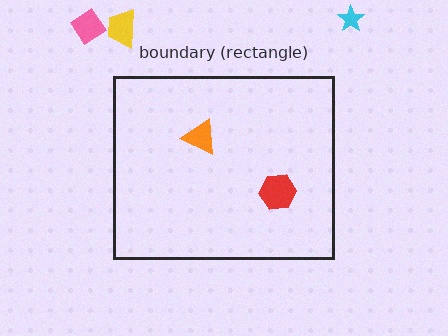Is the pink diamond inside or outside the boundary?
Outside.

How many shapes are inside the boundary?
2 inside, 3 outside.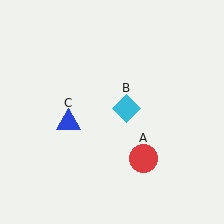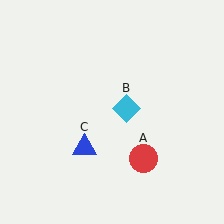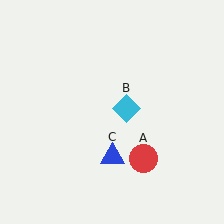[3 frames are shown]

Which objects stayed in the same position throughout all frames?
Red circle (object A) and cyan diamond (object B) remained stationary.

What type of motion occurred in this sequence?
The blue triangle (object C) rotated counterclockwise around the center of the scene.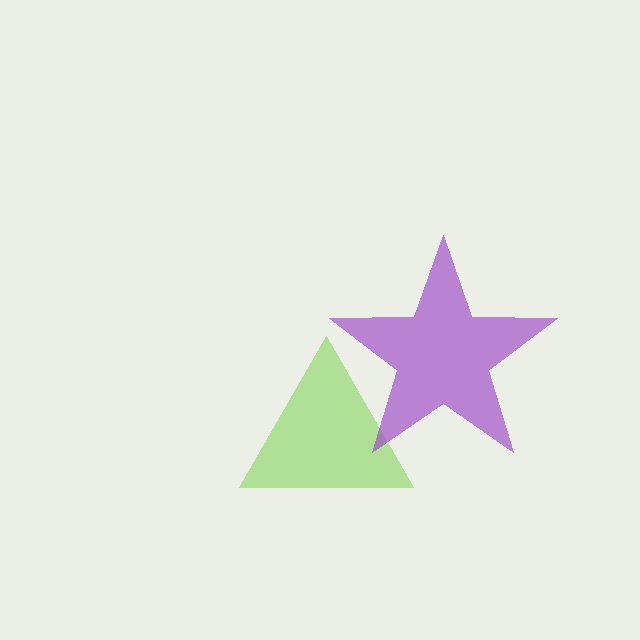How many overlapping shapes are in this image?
There are 2 overlapping shapes in the image.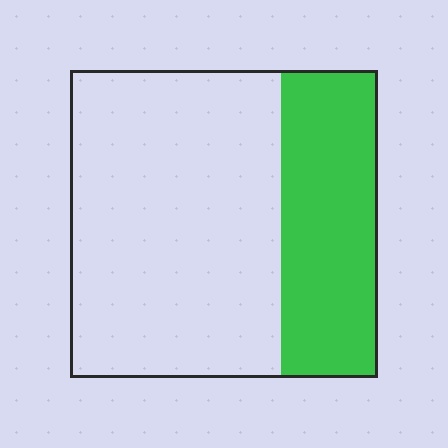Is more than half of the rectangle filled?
No.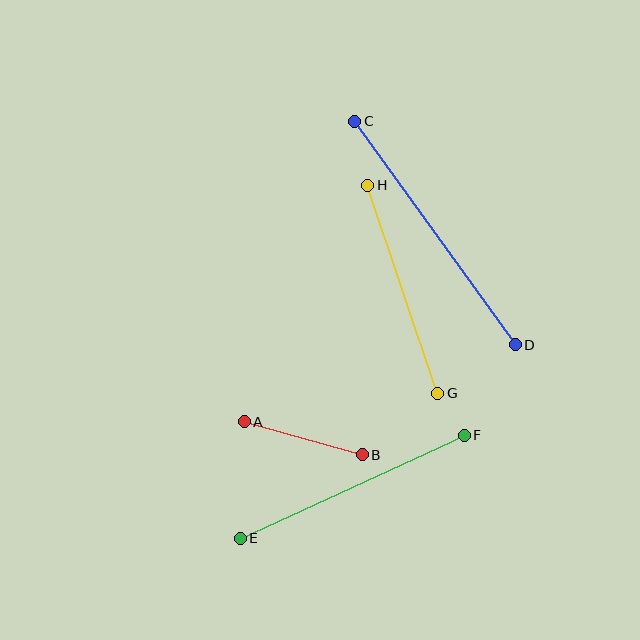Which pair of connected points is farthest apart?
Points C and D are farthest apart.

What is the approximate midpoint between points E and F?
The midpoint is at approximately (352, 487) pixels.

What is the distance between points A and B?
The distance is approximately 122 pixels.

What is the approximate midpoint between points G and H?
The midpoint is at approximately (403, 289) pixels.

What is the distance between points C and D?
The distance is approximately 275 pixels.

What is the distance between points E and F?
The distance is approximately 246 pixels.